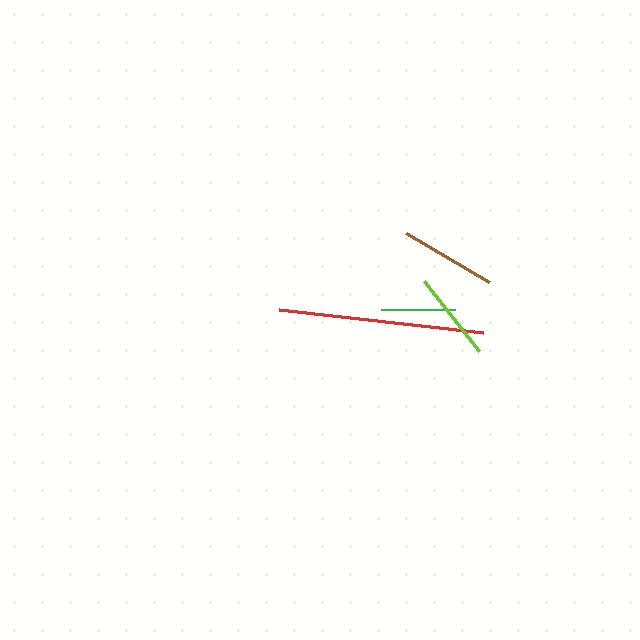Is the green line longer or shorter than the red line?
The red line is longer than the green line.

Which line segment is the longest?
The red line is the longest at approximately 205 pixels.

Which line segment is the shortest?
The green line is the shortest at approximately 74 pixels.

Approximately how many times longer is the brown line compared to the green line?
The brown line is approximately 1.3 times the length of the green line.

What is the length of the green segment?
The green segment is approximately 74 pixels long.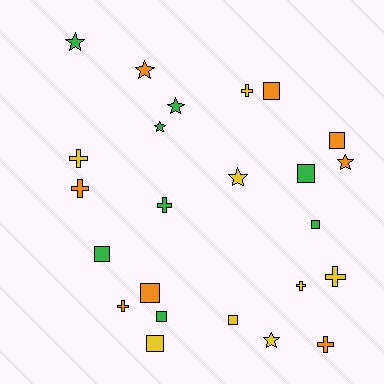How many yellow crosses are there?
There are 4 yellow crosses.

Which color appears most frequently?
Green, with 8 objects.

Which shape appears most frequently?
Square, with 9 objects.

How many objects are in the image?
There are 24 objects.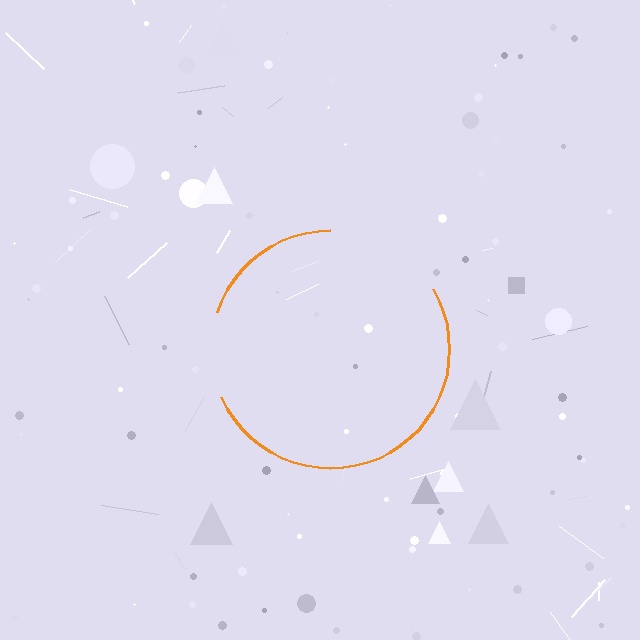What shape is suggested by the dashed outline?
The dashed outline suggests a circle.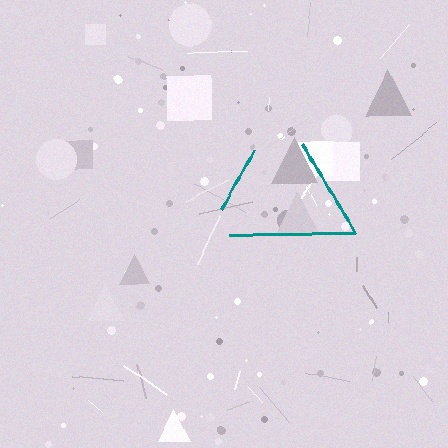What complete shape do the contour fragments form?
The contour fragments form a triangle.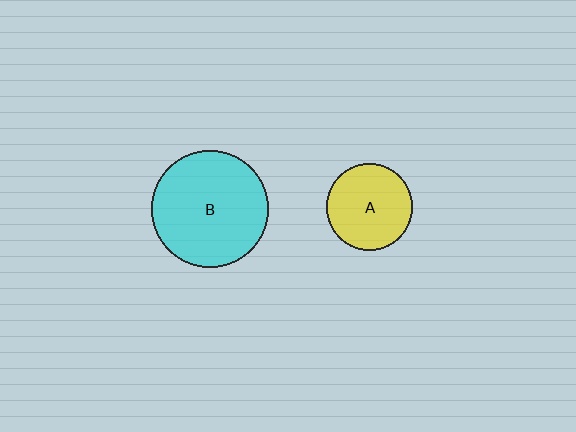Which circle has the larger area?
Circle B (cyan).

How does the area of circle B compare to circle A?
Approximately 1.8 times.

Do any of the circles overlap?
No, none of the circles overlap.